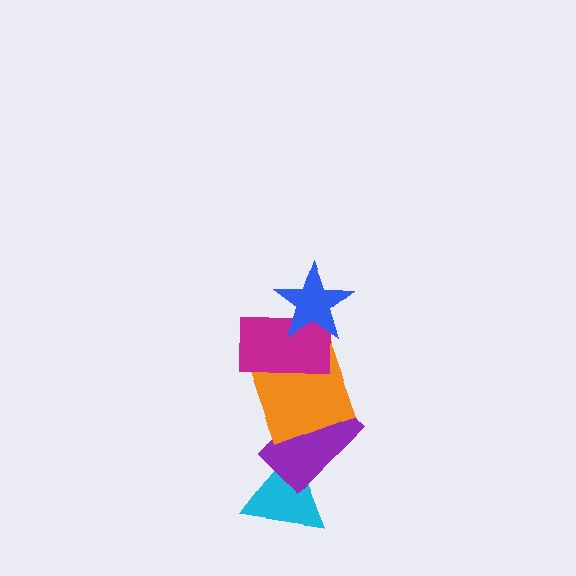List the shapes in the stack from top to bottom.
From top to bottom: the blue star, the magenta rectangle, the orange square, the purple rectangle, the cyan triangle.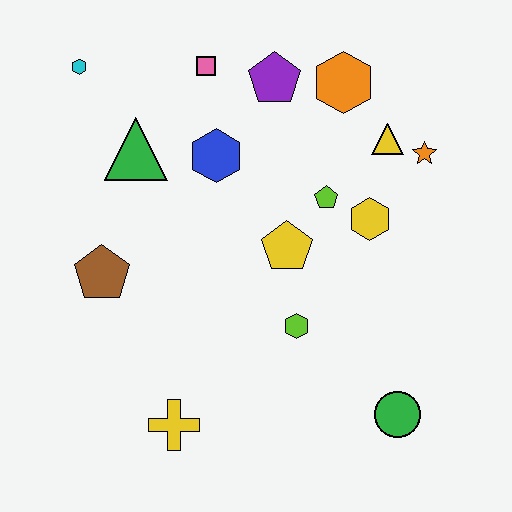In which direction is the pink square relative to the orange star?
The pink square is to the left of the orange star.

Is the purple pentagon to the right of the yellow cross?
Yes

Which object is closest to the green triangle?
The blue hexagon is closest to the green triangle.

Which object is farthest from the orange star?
The yellow cross is farthest from the orange star.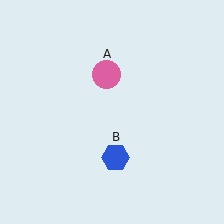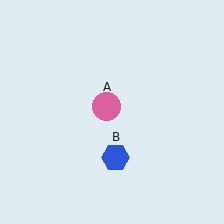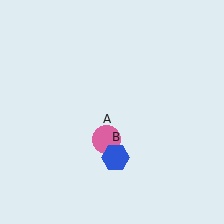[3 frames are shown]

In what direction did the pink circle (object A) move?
The pink circle (object A) moved down.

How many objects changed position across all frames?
1 object changed position: pink circle (object A).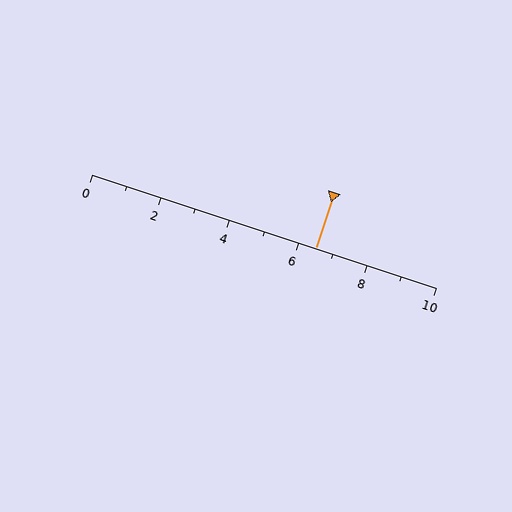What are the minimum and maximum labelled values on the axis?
The axis runs from 0 to 10.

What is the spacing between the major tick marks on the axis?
The major ticks are spaced 2 apart.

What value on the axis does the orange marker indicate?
The marker indicates approximately 6.5.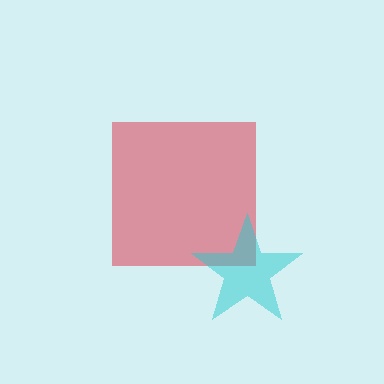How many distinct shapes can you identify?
There are 2 distinct shapes: a red square, a cyan star.